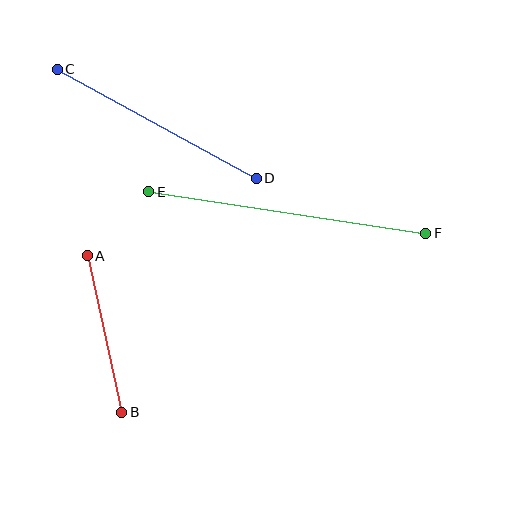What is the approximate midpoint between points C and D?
The midpoint is at approximately (157, 124) pixels.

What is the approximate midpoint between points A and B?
The midpoint is at approximately (105, 334) pixels.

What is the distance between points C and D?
The distance is approximately 227 pixels.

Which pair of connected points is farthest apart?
Points E and F are farthest apart.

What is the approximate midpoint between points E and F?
The midpoint is at approximately (287, 213) pixels.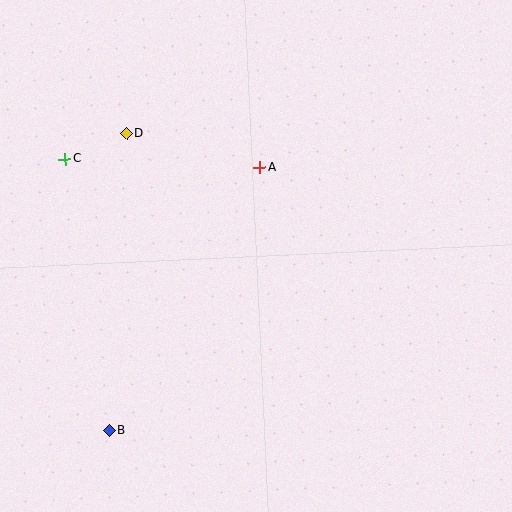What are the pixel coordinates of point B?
Point B is at (109, 430).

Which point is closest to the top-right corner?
Point A is closest to the top-right corner.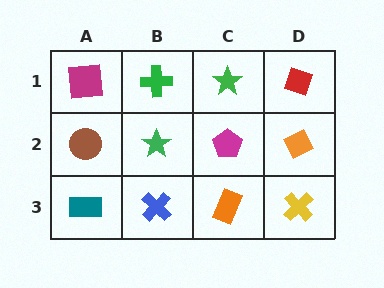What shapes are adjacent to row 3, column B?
A green star (row 2, column B), a teal rectangle (row 3, column A), an orange rectangle (row 3, column C).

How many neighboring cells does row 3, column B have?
3.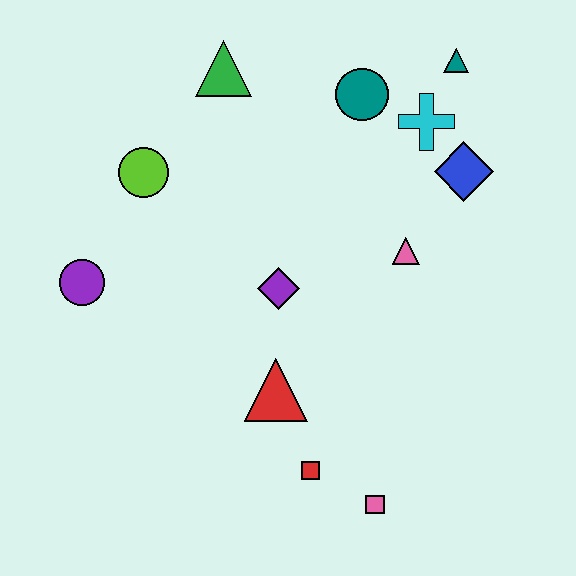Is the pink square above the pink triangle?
No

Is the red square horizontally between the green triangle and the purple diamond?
No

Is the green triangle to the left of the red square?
Yes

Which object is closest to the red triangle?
The red square is closest to the red triangle.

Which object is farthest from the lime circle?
The pink square is farthest from the lime circle.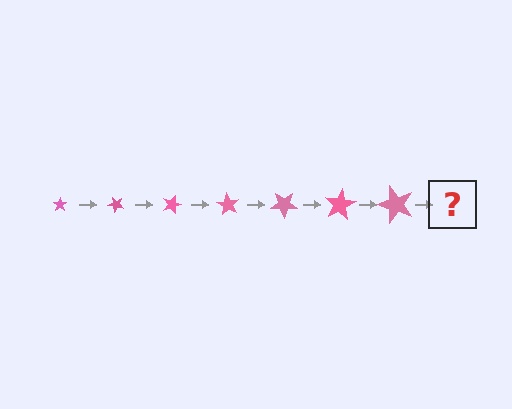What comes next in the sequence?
The next element should be a star, larger than the previous one and rotated 315 degrees from the start.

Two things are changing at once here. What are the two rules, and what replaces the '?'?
The two rules are that the star grows larger each step and it rotates 45 degrees each step. The '?' should be a star, larger than the previous one and rotated 315 degrees from the start.